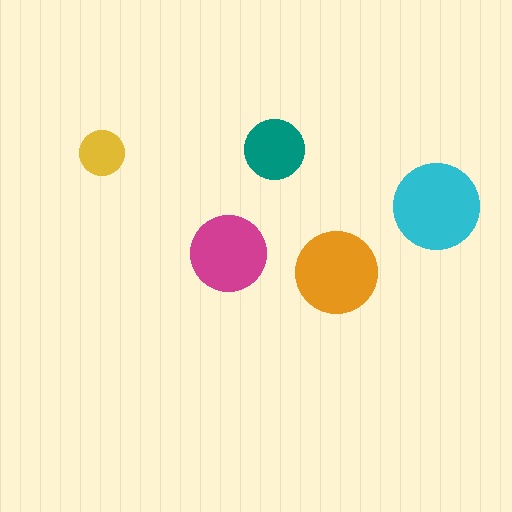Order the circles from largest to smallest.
the cyan one, the orange one, the magenta one, the teal one, the yellow one.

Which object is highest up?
The teal circle is topmost.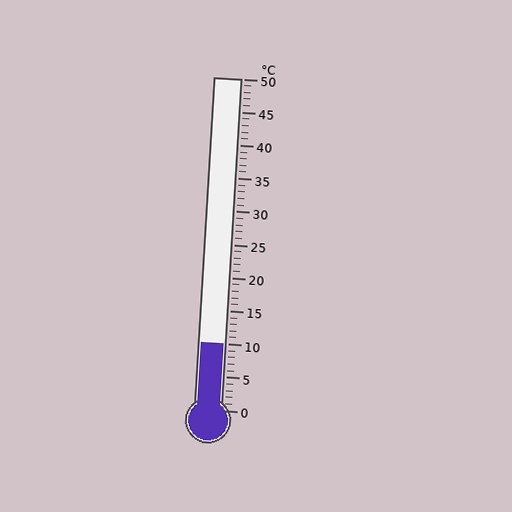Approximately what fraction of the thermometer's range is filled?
The thermometer is filled to approximately 20% of its range.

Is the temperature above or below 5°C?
The temperature is above 5°C.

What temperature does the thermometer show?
The thermometer shows approximately 10°C.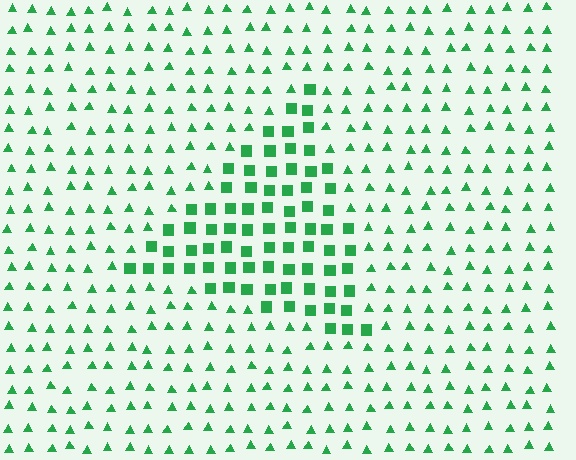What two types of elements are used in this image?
The image uses squares inside the triangle region and triangles outside it.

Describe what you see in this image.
The image is filled with small green elements arranged in a uniform grid. A triangle-shaped region contains squares, while the surrounding area contains triangles. The boundary is defined purely by the change in element shape.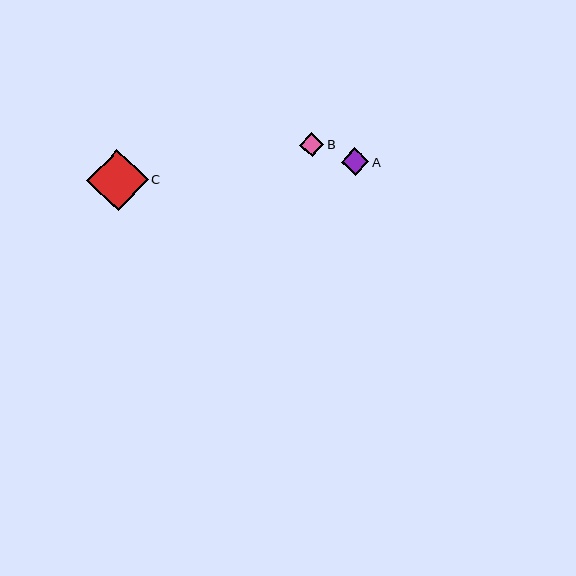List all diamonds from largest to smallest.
From largest to smallest: C, A, B.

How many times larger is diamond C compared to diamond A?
Diamond C is approximately 2.2 times the size of diamond A.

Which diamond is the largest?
Diamond C is the largest with a size of approximately 62 pixels.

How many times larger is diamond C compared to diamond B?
Diamond C is approximately 2.6 times the size of diamond B.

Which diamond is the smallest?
Diamond B is the smallest with a size of approximately 24 pixels.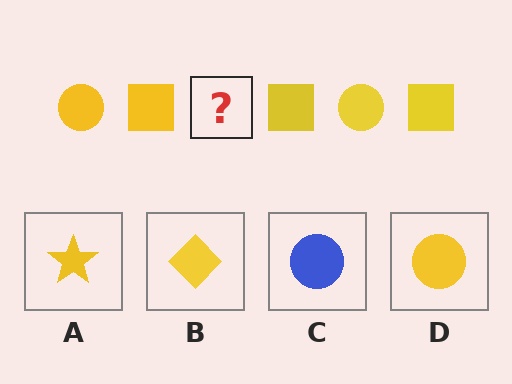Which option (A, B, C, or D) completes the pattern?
D.